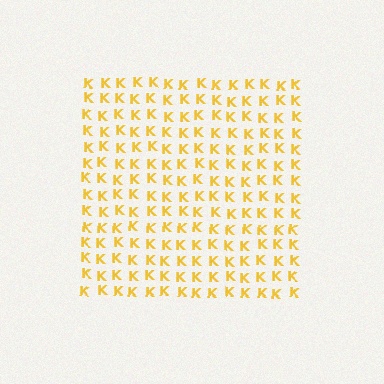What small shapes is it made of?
It is made of small letter K's.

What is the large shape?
The large shape is a square.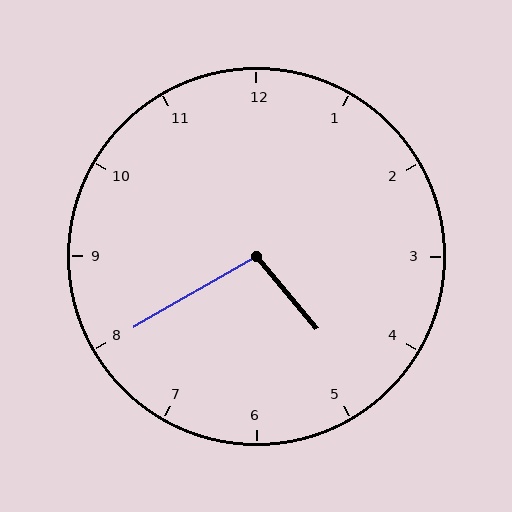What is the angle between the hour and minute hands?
Approximately 100 degrees.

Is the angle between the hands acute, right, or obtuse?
It is obtuse.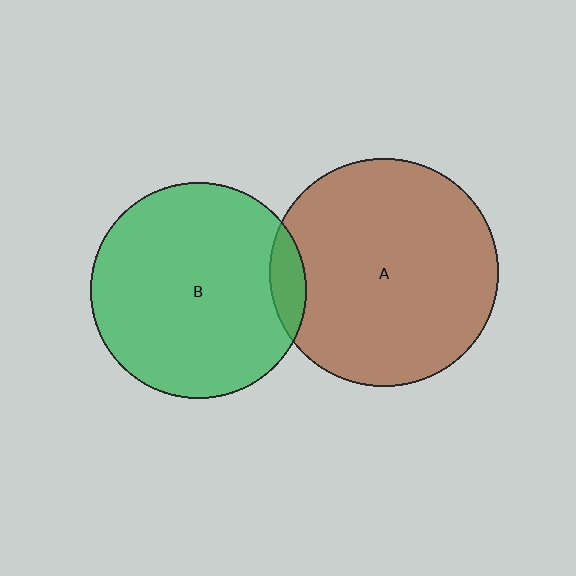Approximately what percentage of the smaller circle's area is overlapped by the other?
Approximately 10%.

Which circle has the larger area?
Circle A (brown).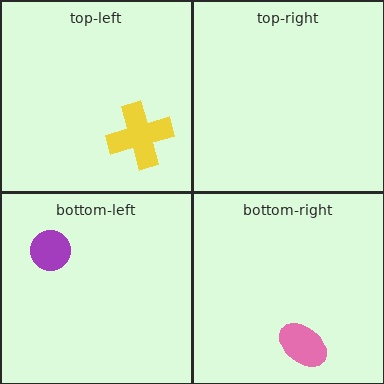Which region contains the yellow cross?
The top-left region.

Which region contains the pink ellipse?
The bottom-right region.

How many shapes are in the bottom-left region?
1.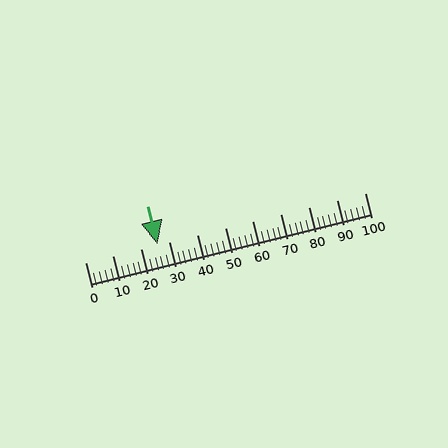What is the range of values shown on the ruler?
The ruler shows values from 0 to 100.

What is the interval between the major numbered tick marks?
The major tick marks are spaced 10 units apart.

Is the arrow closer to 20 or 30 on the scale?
The arrow is closer to 30.